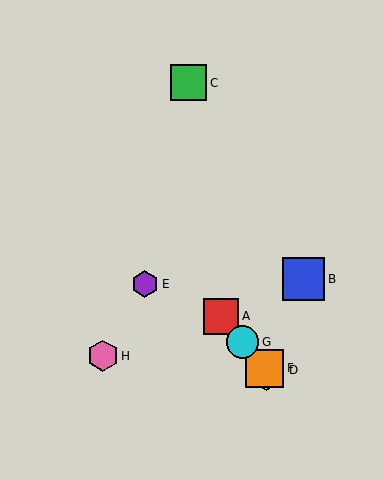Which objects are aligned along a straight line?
Objects A, D, F, G are aligned along a straight line.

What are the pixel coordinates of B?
Object B is at (303, 279).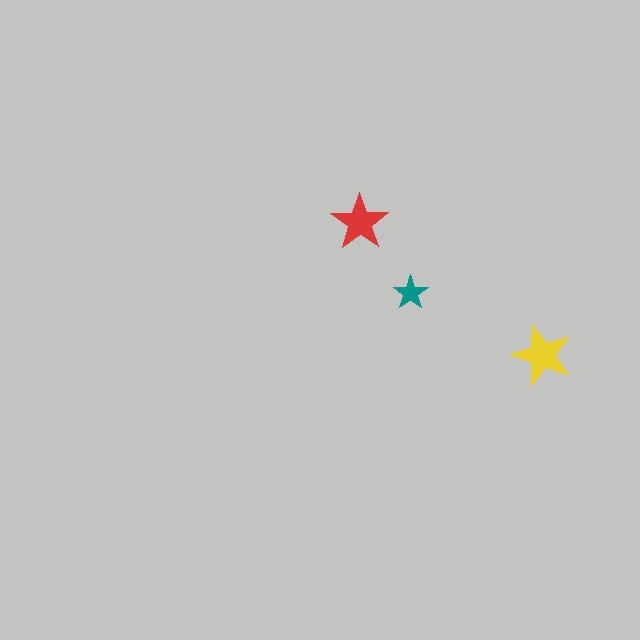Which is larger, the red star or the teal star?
The red one.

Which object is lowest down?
The yellow star is bottommost.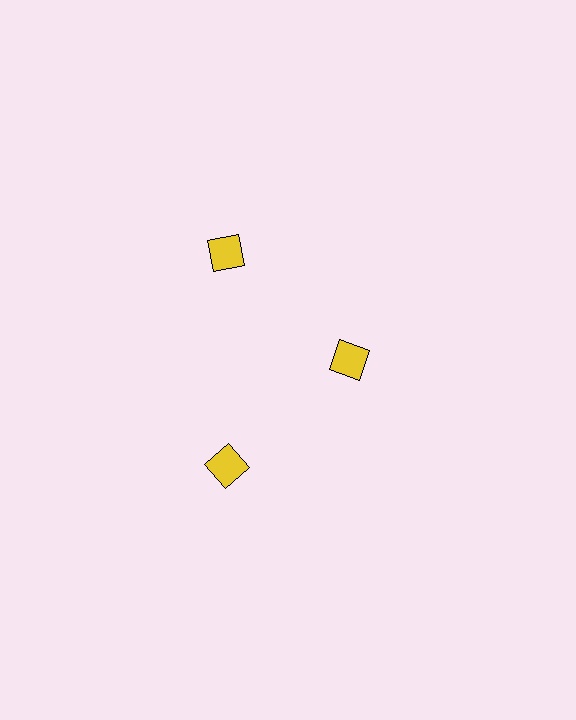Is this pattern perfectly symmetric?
No. The 3 yellow diamonds are arranged in a ring, but one element near the 3 o'clock position is pulled inward toward the center, breaking the 3-fold rotational symmetry.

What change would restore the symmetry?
The symmetry would be restored by moving it outward, back onto the ring so that all 3 diamonds sit at equal angles and equal distance from the center.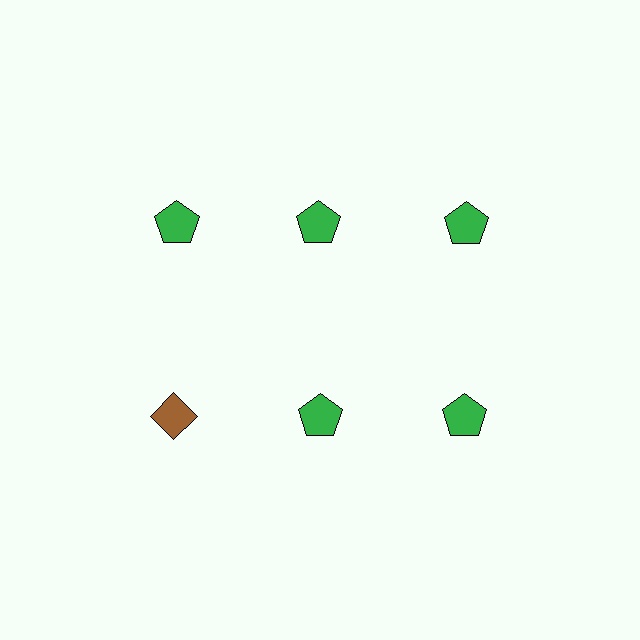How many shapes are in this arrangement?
There are 6 shapes arranged in a grid pattern.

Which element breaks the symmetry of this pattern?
The brown diamond in the second row, leftmost column breaks the symmetry. All other shapes are green pentagons.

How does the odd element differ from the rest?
It differs in both color (brown instead of green) and shape (diamond instead of pentagon).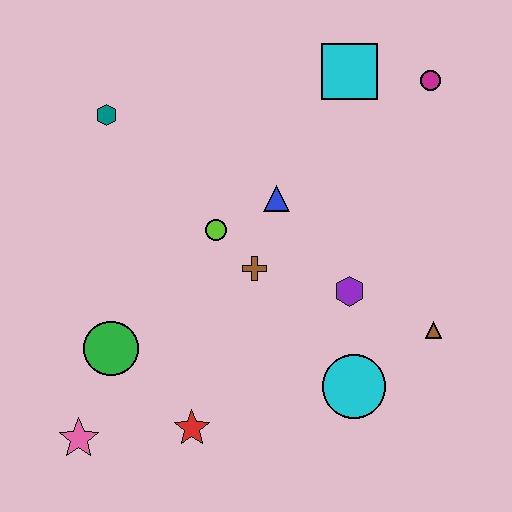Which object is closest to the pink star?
The green circle is closest to the pink star.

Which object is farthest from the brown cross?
The magenta circle is farthest from the brown cross.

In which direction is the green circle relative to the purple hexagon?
The green circle is to the left of the purple hexagon.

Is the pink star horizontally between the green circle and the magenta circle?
No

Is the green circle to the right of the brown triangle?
No